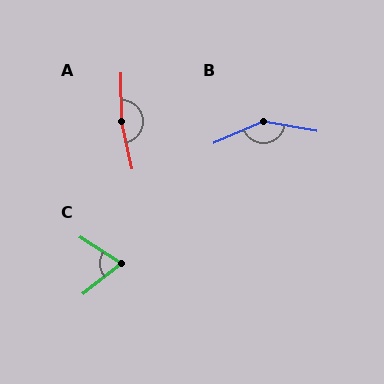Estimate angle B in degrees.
Approximately 146 degrees.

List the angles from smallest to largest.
C (71°), B (146°), A (168°).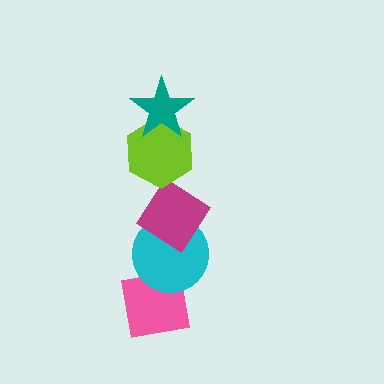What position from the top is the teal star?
The teal star is 1st from the top.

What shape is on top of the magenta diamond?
The lime hexagon is on top of the magenta diamond.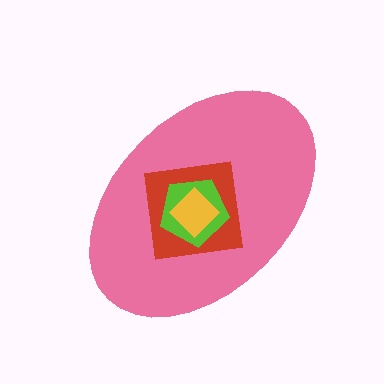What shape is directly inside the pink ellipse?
The red square.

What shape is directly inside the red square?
The lime pentagon.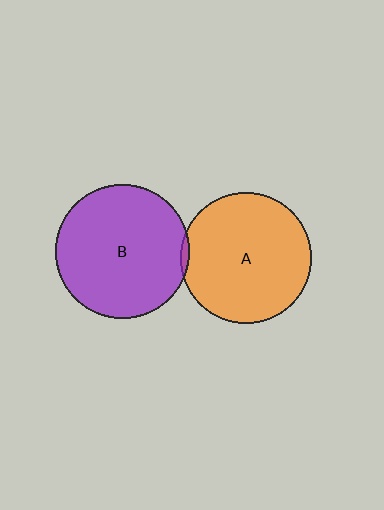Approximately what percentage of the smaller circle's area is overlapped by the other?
Approximately 5%.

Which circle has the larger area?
Circle B (purple).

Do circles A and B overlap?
Yes.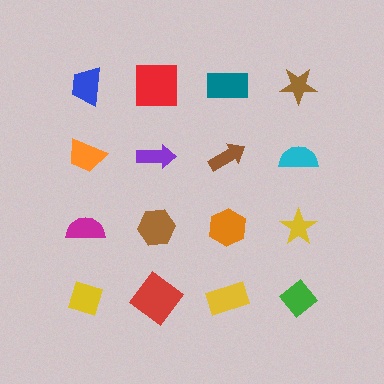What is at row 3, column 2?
A brown hexagon.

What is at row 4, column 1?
A yellow diamond.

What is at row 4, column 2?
A red diamond.